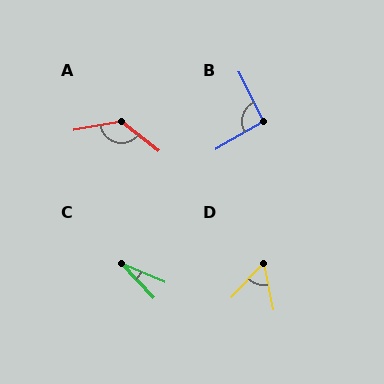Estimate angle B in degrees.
Approximately 94 degrees.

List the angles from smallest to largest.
C (23°), D (55°), B (94°), A (131°).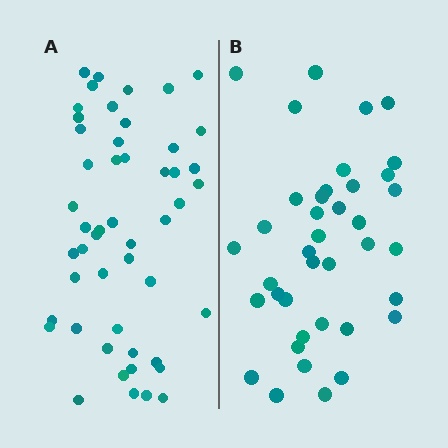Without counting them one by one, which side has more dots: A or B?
Region A (the left region) has more dots.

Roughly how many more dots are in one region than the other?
Region A has roughly 12 or so more dots than region B.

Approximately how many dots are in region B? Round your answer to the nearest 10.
About 40 dots. (The exact count is 39, which rounds to 40.)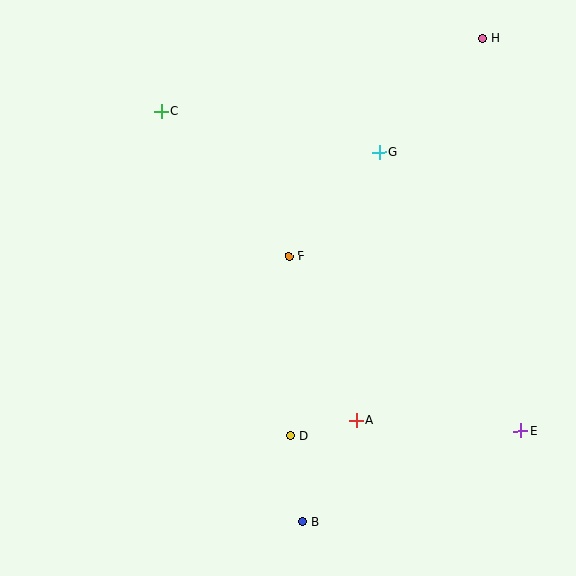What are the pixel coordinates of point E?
Point E is at (521, 431).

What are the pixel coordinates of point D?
Point D is at (291, 436).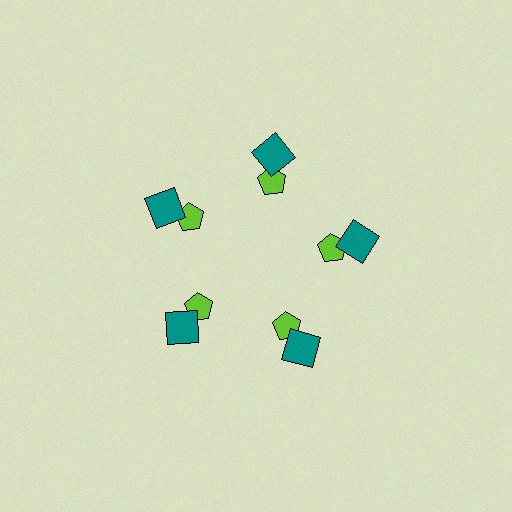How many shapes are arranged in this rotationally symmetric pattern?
There are 10 shapes, arranged in 5 groups of 2.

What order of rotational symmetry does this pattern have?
This pattern has 5-fold rotational symmetry.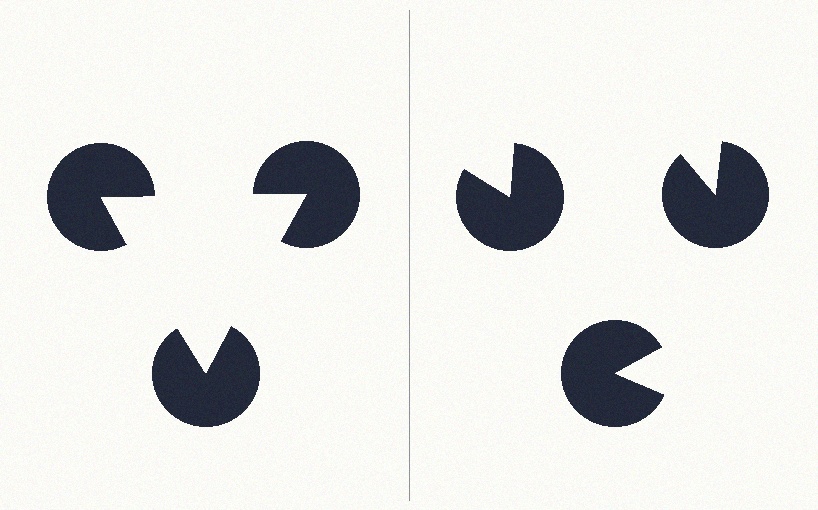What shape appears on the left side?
An illusory triangle.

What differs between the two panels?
The pac-man discs are positioned identically on both sides; only the wedge orientations differ. On the left they align to a triangle; on the right they are misaligned.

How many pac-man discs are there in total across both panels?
6 — 3 on each side.